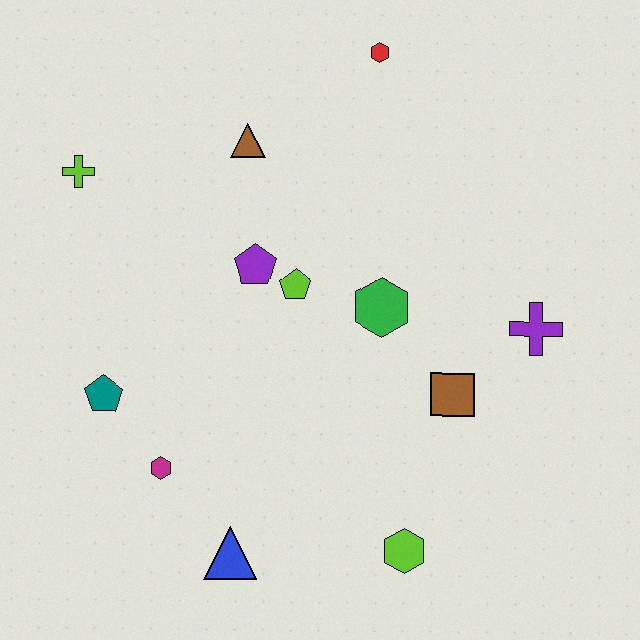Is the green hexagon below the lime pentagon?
Yes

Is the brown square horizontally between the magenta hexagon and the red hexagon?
No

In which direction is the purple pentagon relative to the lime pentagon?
The purple pentagon is to the left of the lime pentagon.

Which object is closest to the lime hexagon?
The brown square is closest to the lime hexagon.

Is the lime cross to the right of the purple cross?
No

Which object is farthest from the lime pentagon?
The lime hexagon is farthest from the lime pentagon.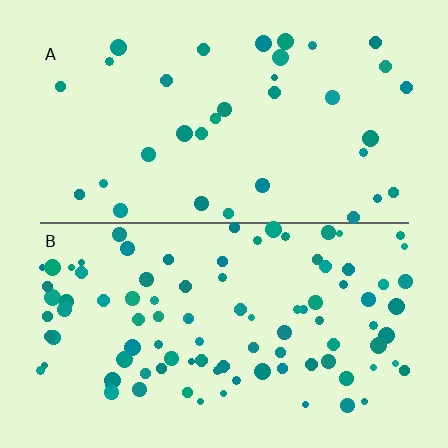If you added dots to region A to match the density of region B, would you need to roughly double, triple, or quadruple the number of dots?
Approximately triple.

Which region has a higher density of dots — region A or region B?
B (the bottom).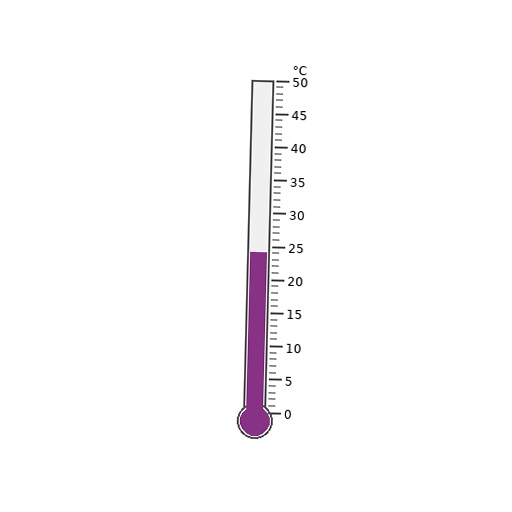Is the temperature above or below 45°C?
The temperature is below 45°C.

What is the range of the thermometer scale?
The thermometer scale ranges from 0°C to 50°C.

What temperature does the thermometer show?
The thermometer shows approximately 24°C.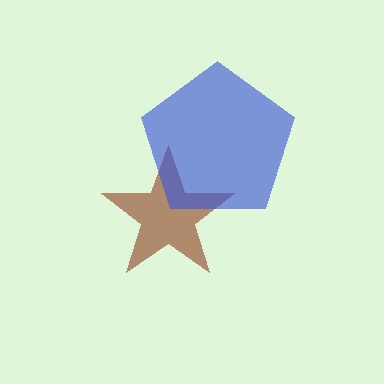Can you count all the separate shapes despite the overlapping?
Yes, there are 2 separate shapes.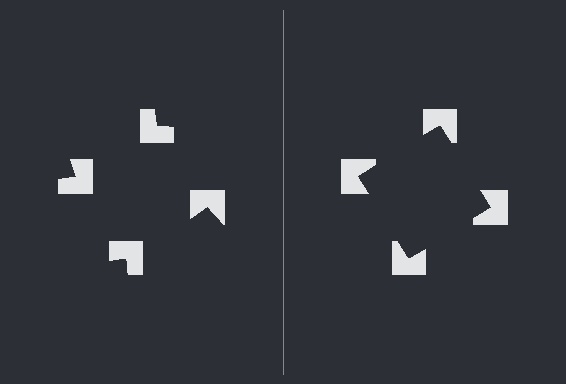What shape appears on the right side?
An illusory square.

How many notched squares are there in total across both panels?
8 — 4 on each side.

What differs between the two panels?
The notched squares are positioned identically on both sides; only the wedge orientations differ. On the right they align to a square; on the left they are misaligned.